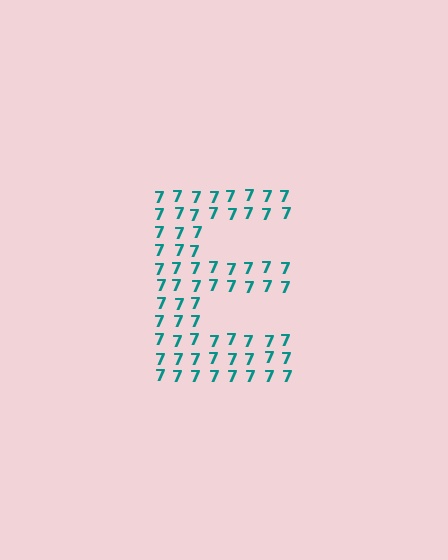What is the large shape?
The large shape is the letter E.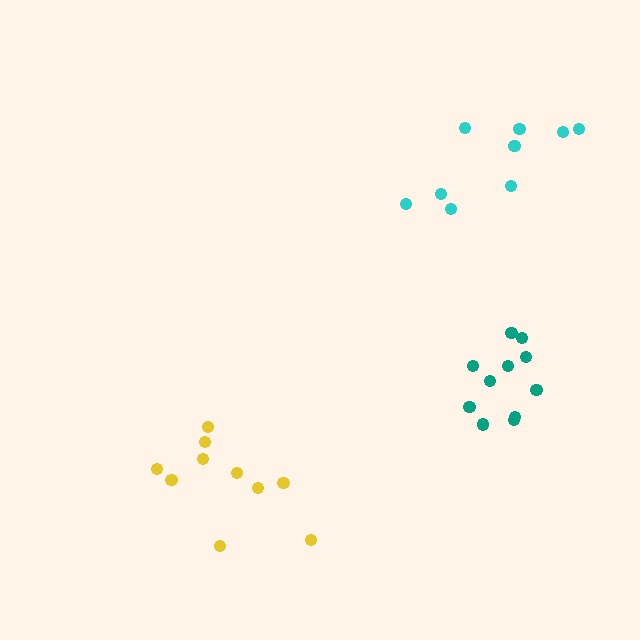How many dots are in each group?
Group 1: 11 dots, Group 2: 10 dots, Group 3: 9 dots (30 total).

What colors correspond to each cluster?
The clusters are colored: teal, yellow, cyan.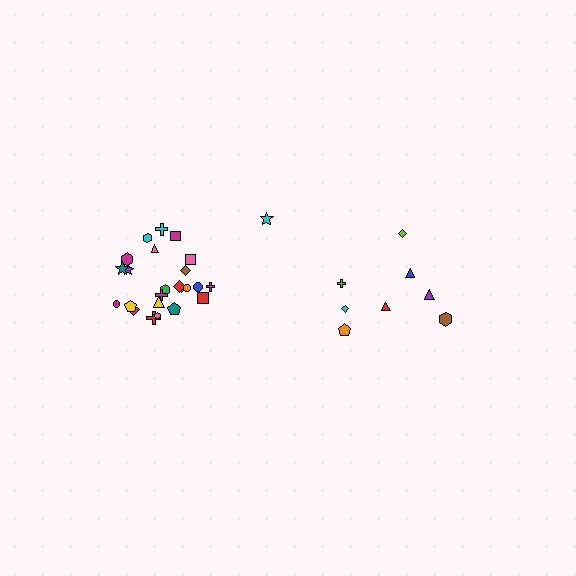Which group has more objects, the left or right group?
The left group.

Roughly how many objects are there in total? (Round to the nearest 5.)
Roughly 35 objects in total.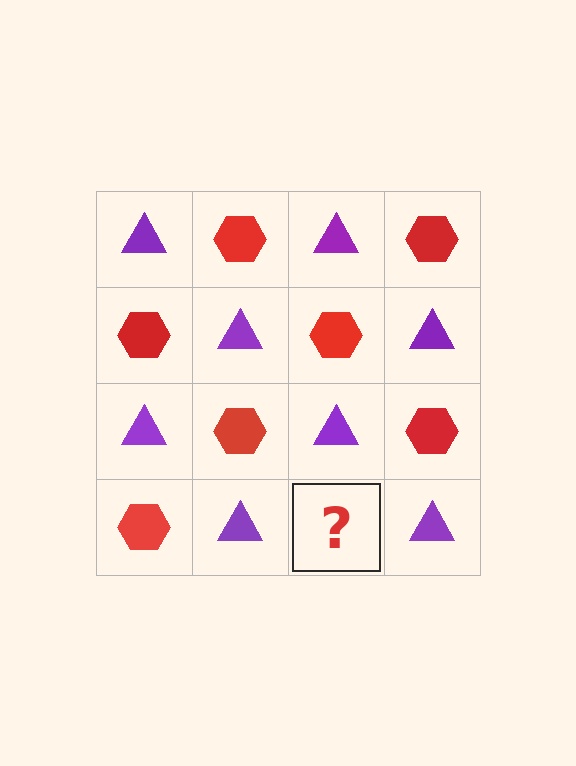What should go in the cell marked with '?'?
The missing cell should contain a red hexagon.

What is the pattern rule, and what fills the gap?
The rule is that it alternates purple triangle and red hexagon in a checkerboard pattern. The gap should be filled with a red hexagon.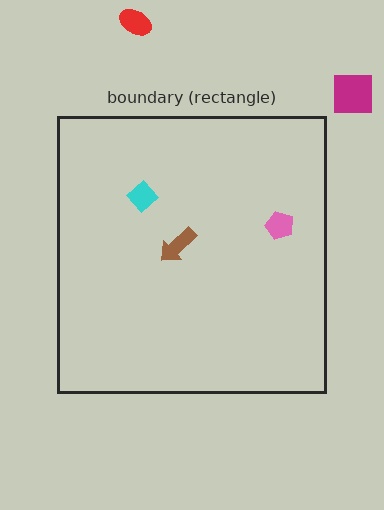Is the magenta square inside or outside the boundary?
Outside.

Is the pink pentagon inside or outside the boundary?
Inside.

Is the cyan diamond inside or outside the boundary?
Inside.